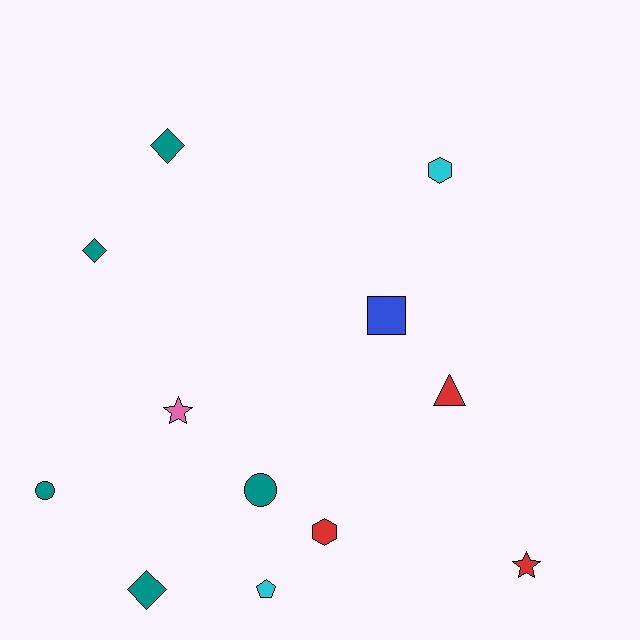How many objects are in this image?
There are 12 objects.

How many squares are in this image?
There is 1 square.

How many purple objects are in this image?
There are no purple objects.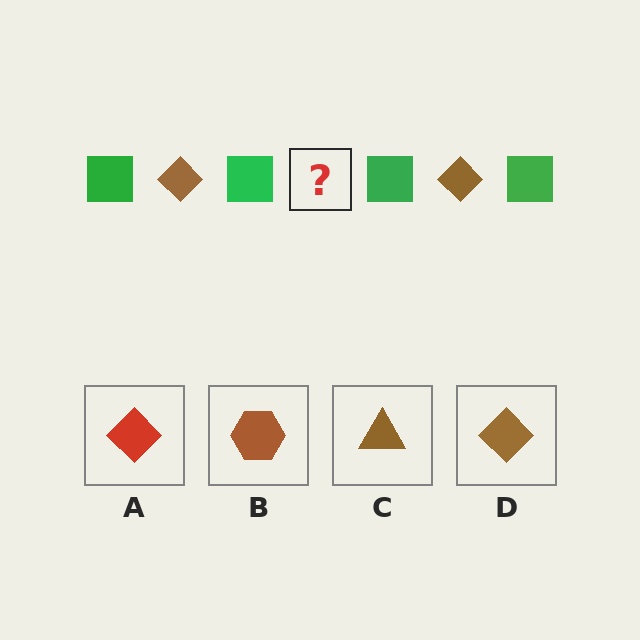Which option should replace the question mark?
Option D.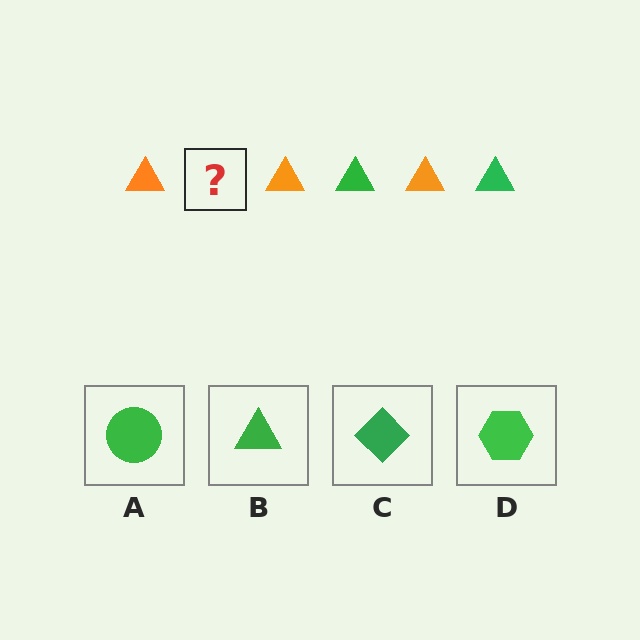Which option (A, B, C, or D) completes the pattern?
B.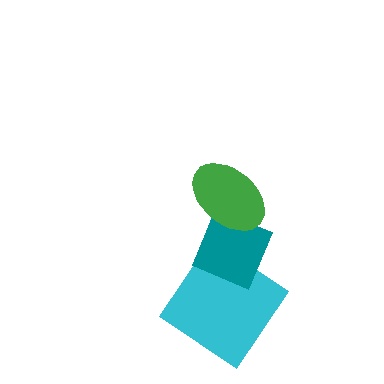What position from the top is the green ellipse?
The green ellipse is 1st from the top.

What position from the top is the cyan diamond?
The cyan diamond is 3rd from the top.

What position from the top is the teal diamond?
The teal diamond is 2nd from the top.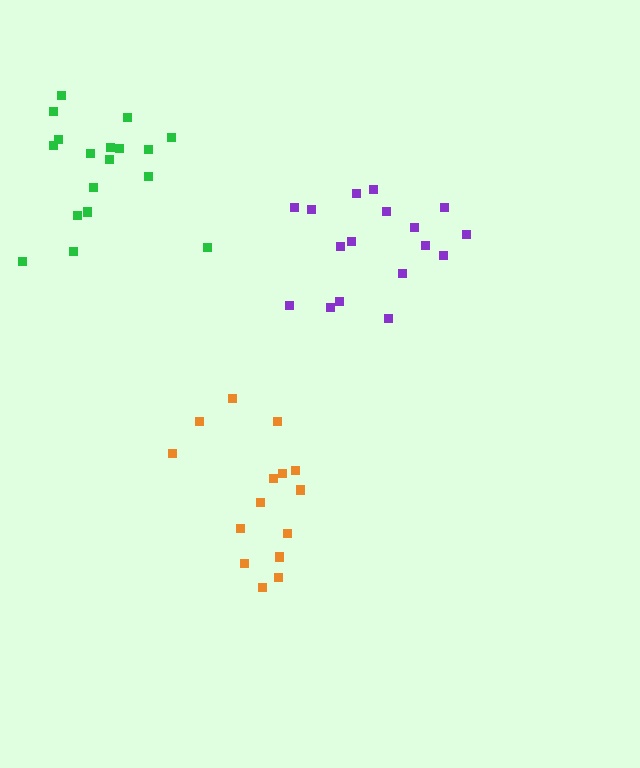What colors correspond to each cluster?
The clusters are colored: purple, orange, green.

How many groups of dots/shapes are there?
There are 3 groups.